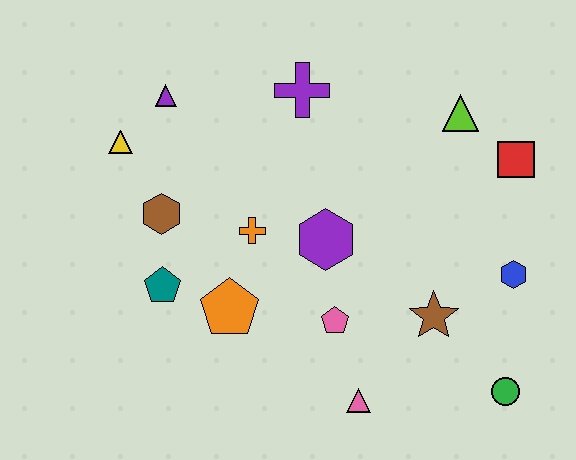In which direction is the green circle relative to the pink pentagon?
The green circle is to the right of the pink pentagon.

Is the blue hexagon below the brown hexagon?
Yes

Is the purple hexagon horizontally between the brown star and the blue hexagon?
No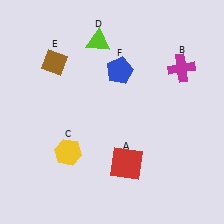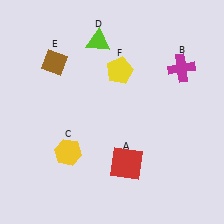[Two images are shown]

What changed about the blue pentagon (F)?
In Image 1, F is blue. In Image 2, it changed to yellow.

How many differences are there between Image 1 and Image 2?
There is 1 difference between the two images.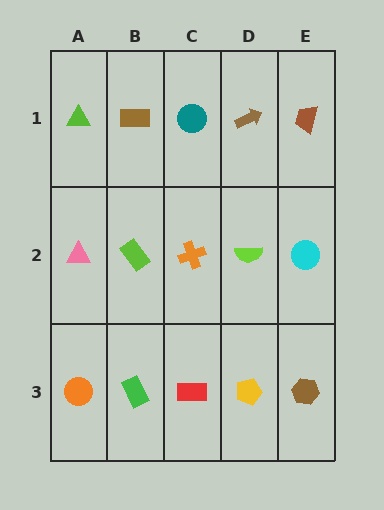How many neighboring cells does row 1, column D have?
3.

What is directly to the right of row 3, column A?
A green rectangle.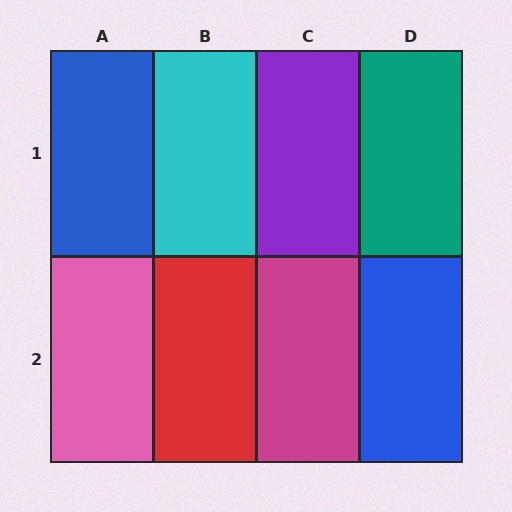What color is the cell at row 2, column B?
Red.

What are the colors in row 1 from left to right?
Blue, cyan, purple, teal.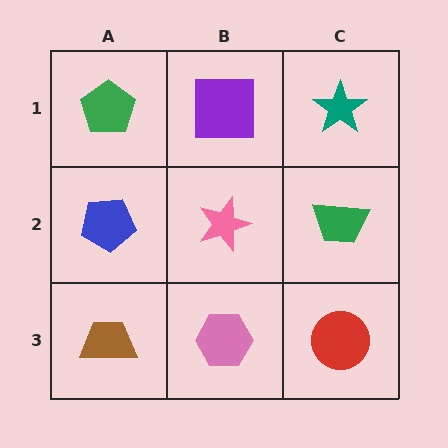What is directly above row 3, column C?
A green trapezoid.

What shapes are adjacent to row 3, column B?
A pink star (row 2, column B), a brown trapezoid (row 3, column A), a red circle (row 3, column C).